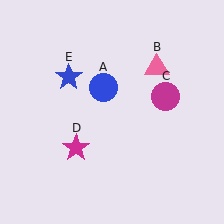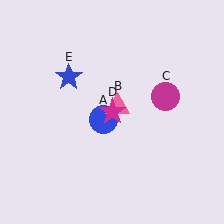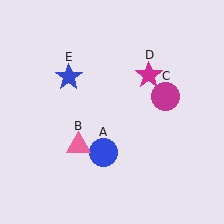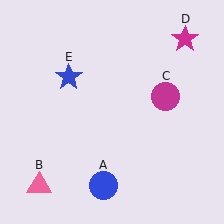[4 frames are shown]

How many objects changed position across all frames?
3 objects changed position: blue circle (object A), pink triangle (object B), magenta star (object D).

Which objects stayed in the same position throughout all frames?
Magenta circle (object C) and blue star (object E) remained stationary.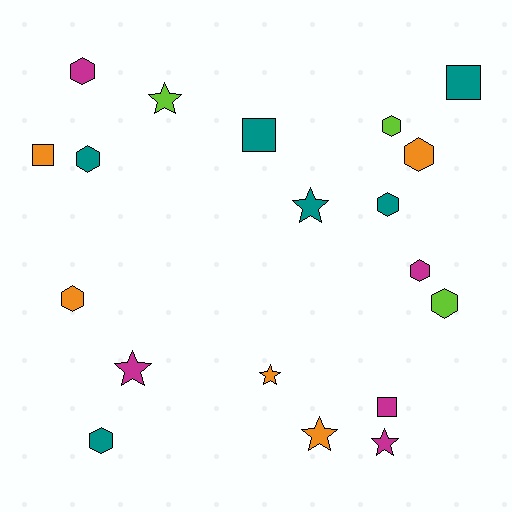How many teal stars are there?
There is 1 teal star.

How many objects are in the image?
There are 19 objects.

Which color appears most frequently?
Teal, with 6 objects.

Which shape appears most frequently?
Hexagon, with 9 objects.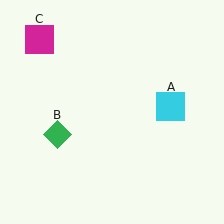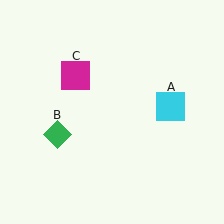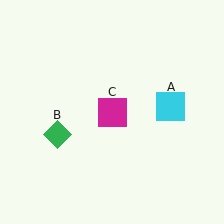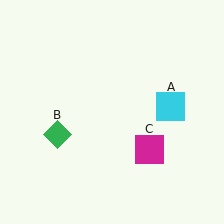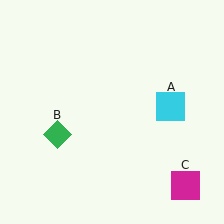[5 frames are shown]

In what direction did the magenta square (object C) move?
The magenta square (object C) moved down and to the right.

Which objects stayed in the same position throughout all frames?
Cyan square (object A) and green diamond (object B) remained stationary.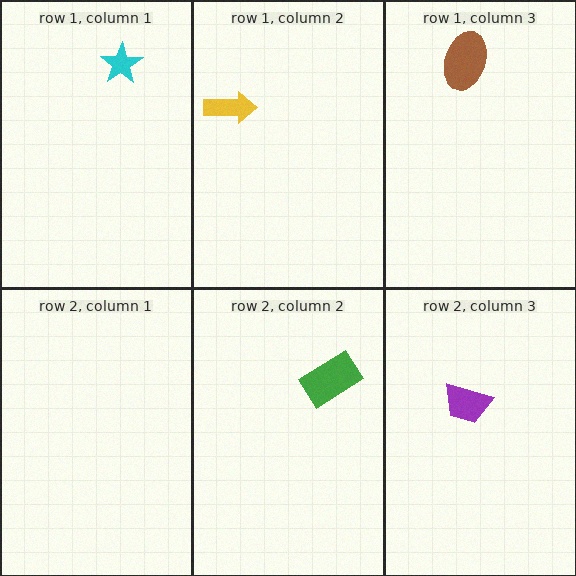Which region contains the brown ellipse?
The row 1, column 3 region.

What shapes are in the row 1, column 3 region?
The brown ellipse.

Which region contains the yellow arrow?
The row 1, column 2 region.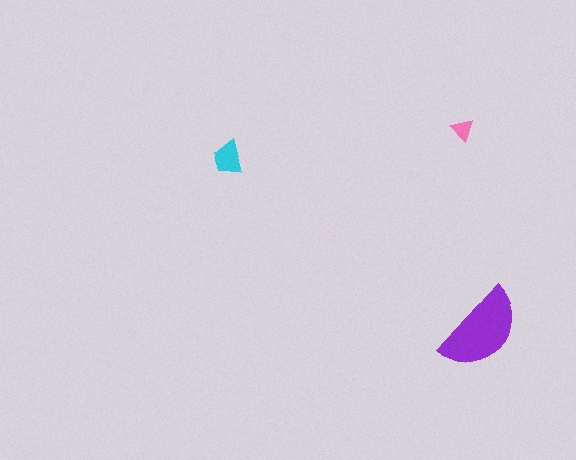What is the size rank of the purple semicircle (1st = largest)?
1st.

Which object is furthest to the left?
The cyan trapezoid is leftmost.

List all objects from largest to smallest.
The purple semicircle, the cyan trapezoid, the pink triangle.